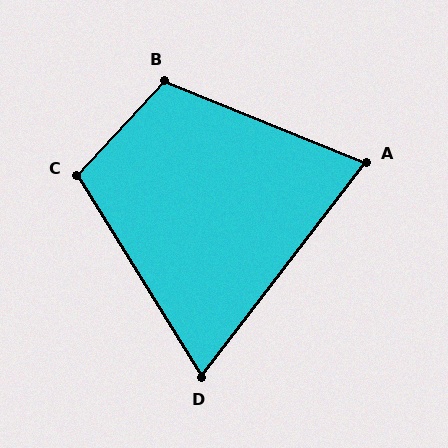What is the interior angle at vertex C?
Approximately 105 degrees (obtuse).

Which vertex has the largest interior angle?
B, at approximately 111 degrees.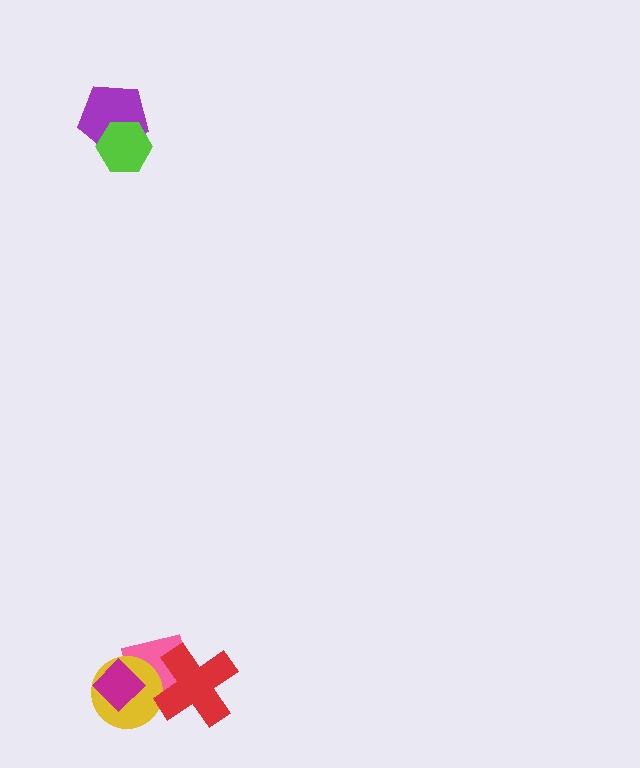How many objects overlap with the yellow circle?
3 objects overlap with the yellow circle.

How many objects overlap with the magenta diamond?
2 objects overlap with the magenta diamond.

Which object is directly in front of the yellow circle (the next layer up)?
The magenta diamond is directly in front of the yellow circle.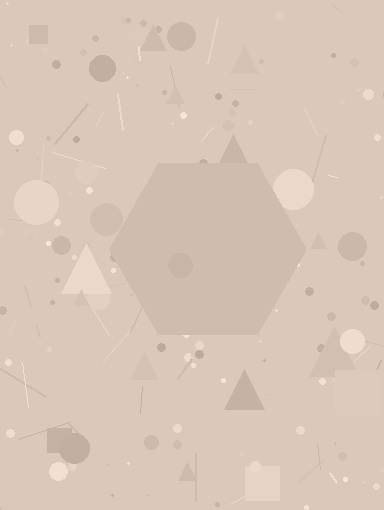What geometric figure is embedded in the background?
A hexagon is embedded in the background.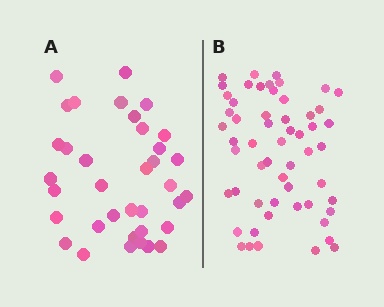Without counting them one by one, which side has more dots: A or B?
Region B (the right region) has more dots.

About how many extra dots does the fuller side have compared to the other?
Region B has approximately 20 more dots than region A.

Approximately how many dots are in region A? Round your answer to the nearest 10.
About 40 dots. (The exact count is 36, which rounds to 40.)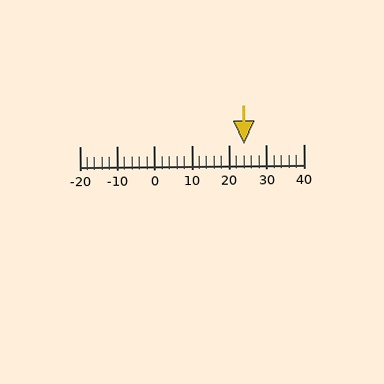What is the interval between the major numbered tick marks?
The major tick marks are spaced 10 units apart.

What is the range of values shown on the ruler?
The ruler shows values from -20 to 40.